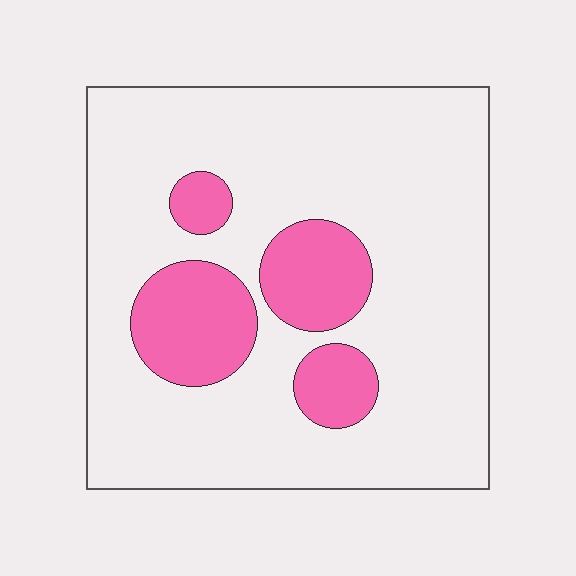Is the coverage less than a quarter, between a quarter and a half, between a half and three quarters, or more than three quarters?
Less than a quarter.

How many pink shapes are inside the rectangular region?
4.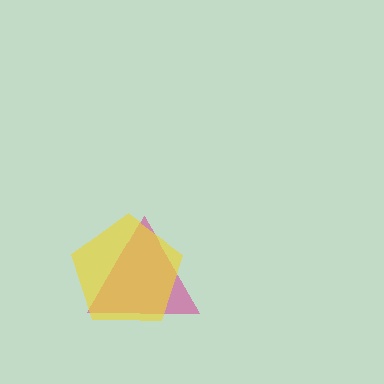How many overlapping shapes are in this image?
There are 2 overlapping shapes in the image.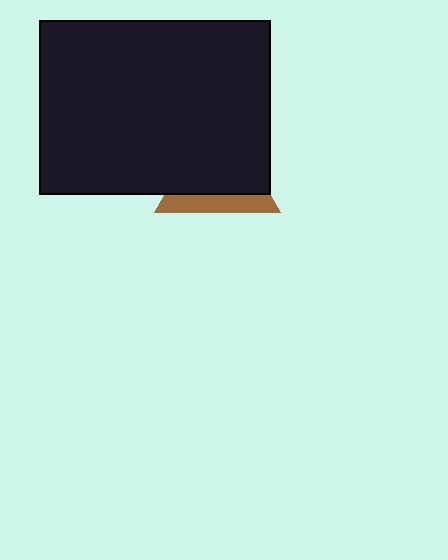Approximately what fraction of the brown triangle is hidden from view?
Roughly 70% of the brown triangle is hidden behind the black rectangle.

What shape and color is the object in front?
The object in front is a black rectangle.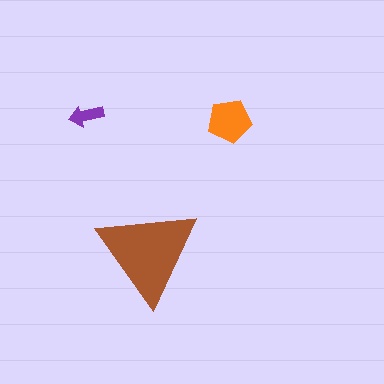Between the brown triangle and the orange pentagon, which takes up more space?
The brown triangle.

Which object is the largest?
The brown triangle.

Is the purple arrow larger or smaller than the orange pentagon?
Smaller.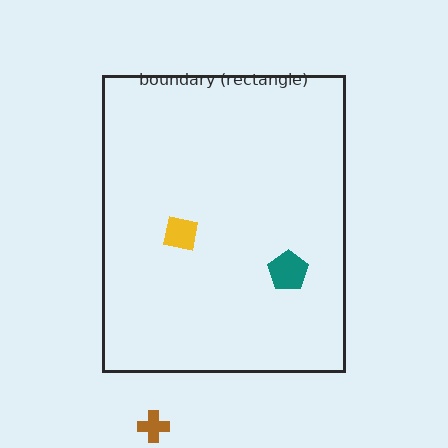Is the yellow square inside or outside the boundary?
Inside.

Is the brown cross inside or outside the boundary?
Outside.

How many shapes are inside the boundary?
2 inside, 1 outside.